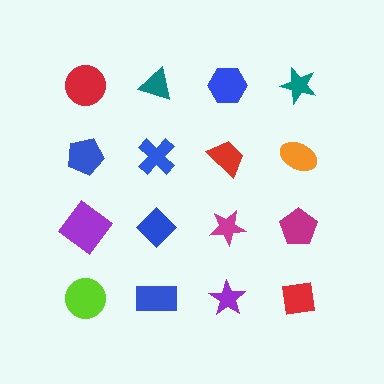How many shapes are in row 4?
4 shapes.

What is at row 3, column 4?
A magenta pentagon.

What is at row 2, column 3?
A red trapezoid.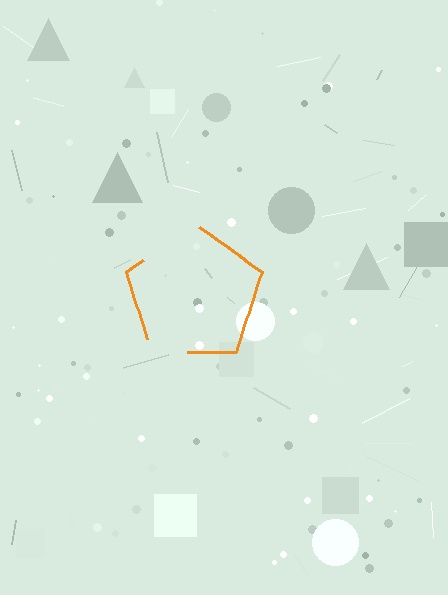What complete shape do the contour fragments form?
The contour fragments form a pentagon.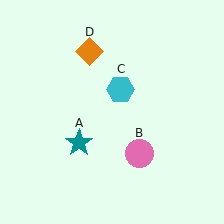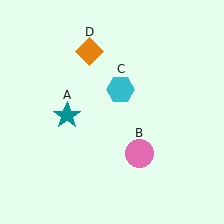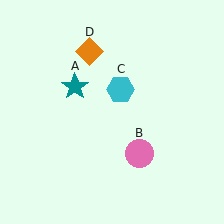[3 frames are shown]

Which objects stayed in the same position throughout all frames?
Pink circle (object B) and cyan hexagon (object C) and orange diamond (object D) remained stationary.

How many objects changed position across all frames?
1 object changed position: teal star (object A).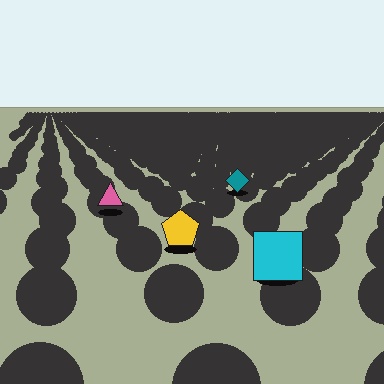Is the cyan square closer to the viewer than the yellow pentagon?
Yes. The cyan square is closer — you can tell from the texture gradient: the ground texture is coarser near it.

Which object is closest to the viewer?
The cyan square is closest. The texture marks near it are larger and more spread out.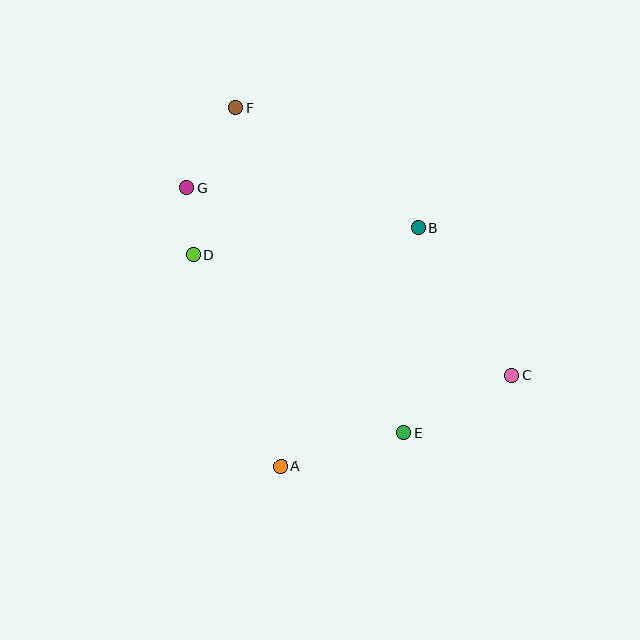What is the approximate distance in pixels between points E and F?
The distance between E and F is approximately 365 pixels.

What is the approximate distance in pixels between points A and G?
The distance between A and G is approximately 293 pixels.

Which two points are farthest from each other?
Points C and F are farthest from each other.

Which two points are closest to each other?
Points D and G are closest to each other.